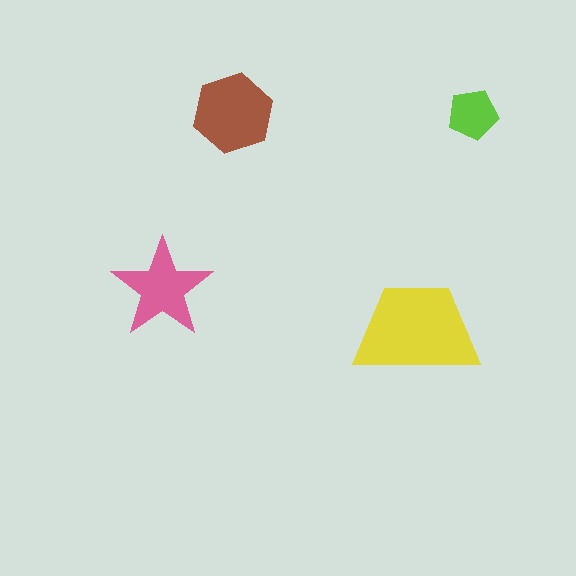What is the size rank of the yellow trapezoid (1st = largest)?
1st.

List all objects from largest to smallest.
The yellow trapezoid, the brown hexagon, the pink star, the lime pentagon.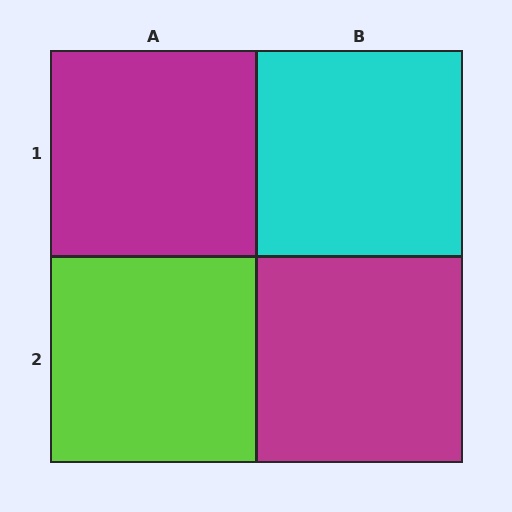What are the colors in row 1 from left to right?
Magenta, cyan.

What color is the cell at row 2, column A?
Lime.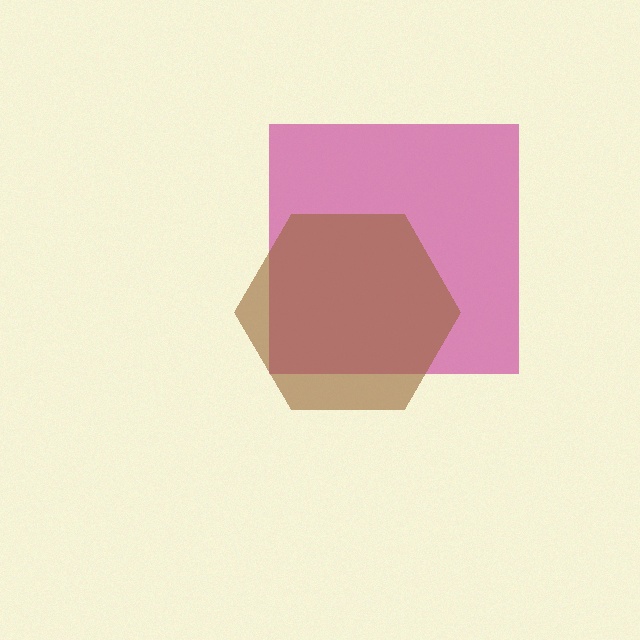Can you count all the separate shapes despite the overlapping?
Yes, there are 2 separate shapes.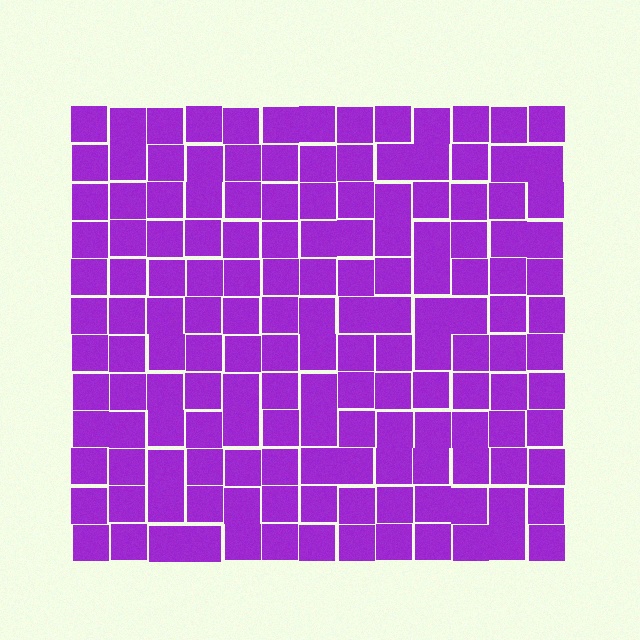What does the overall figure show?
The overall figure shows a square.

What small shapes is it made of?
It is made of small squares.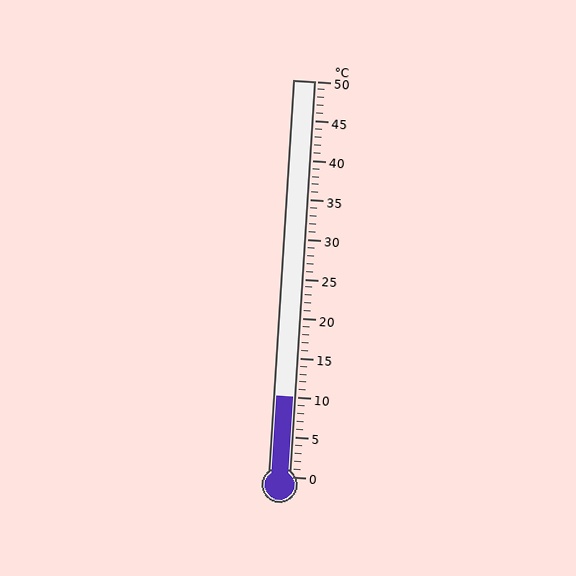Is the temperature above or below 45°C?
The temperature is below 45°C.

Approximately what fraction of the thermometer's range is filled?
The thermometer is filled to approximately 20% of its range.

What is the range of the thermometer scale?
The thermometer scale ranges from 0°C to 50°C.